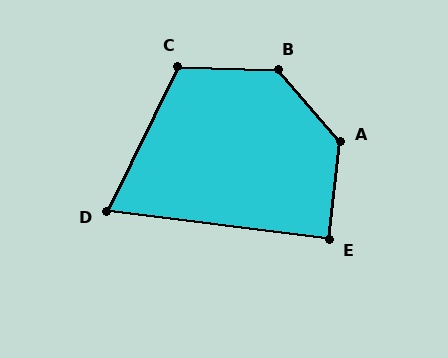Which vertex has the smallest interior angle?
D, at approximately 71 degrees.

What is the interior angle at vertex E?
Approximately 89 degrees (approximately right).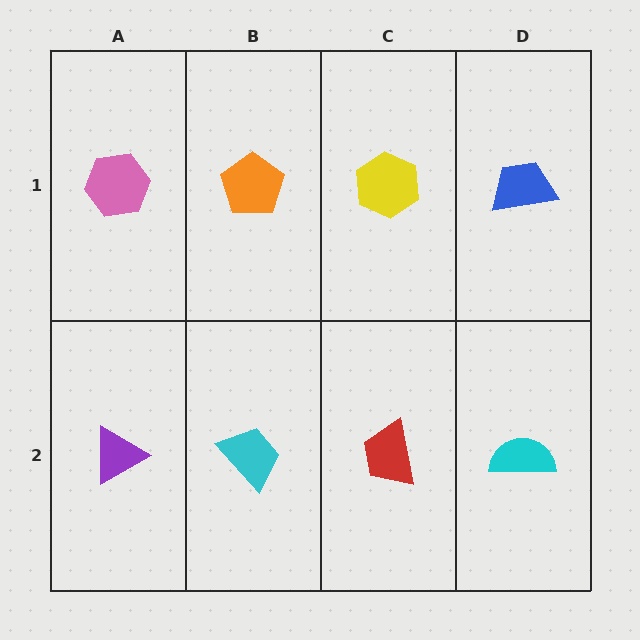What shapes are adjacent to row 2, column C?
A yellow hexagon (row 1, column C), a cyan trapezoid (row 2, column B), a cyan semicircle (row 2, column D).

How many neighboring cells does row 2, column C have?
3.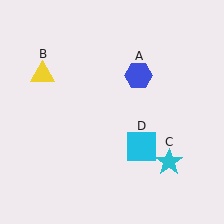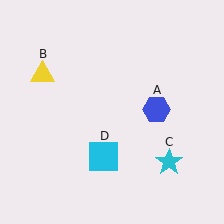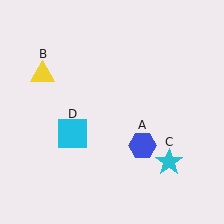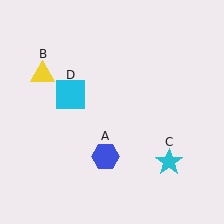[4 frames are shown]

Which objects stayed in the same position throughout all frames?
Yellow triangle (object B) and cyan star (object C) remained stationary.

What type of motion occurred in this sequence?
The blue hexagon (object A), cyan square (object D) rotated clockwise around the center of the scene.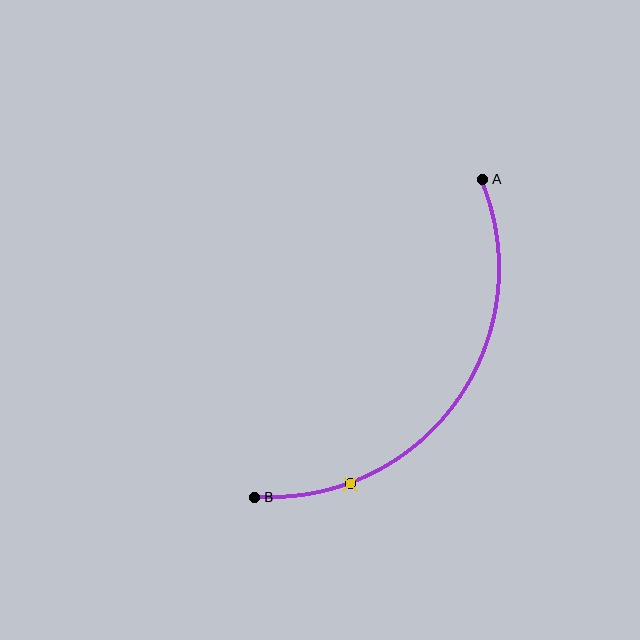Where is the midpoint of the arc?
The arc midpoint is the point on the curve farthest from the straight line joining A and B. It sits below and to the right of that line.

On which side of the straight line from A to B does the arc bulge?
The arc bulges below and to the right of the straight line connecting A and B.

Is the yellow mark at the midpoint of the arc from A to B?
No. The yellow mark lies on the arc but is closer to endpoint B. The arc midpoint would be at the point on the curve equidistant along the arc from both A and B.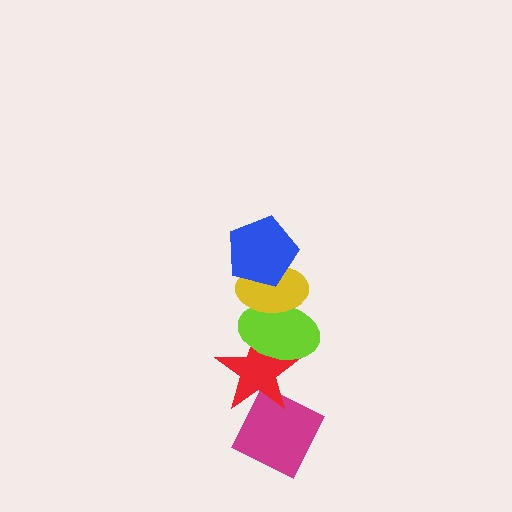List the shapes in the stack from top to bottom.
From top to bottom: the blue pentagon, the yellow ellipse, the lime ellipse, the red star, the magenta diamond.